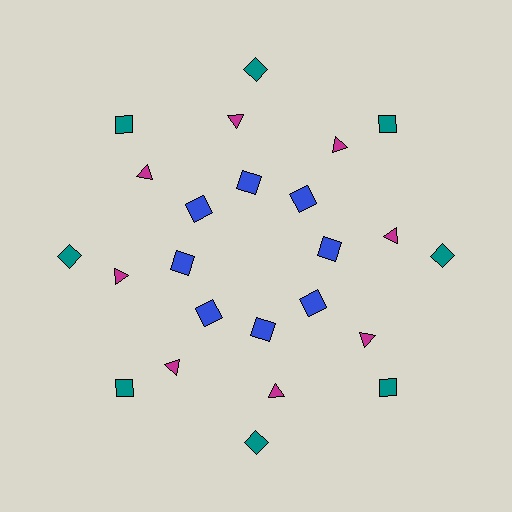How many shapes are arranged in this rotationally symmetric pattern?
There are 24 shapes, arranged in 8 groups of 3.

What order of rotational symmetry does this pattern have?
This pattern has 8-fold rotational symmetry.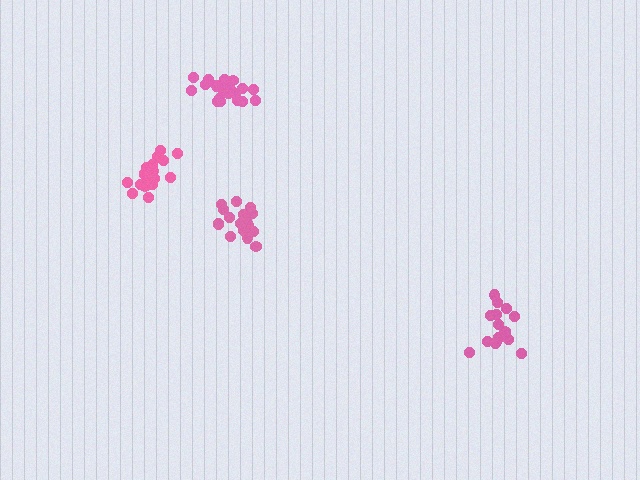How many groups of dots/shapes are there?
There are 4 groups.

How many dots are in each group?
Group 1: 18 dots, Group 2: 21 dots, Group 3: 16 dots, Group 4: 20 dots (75 total).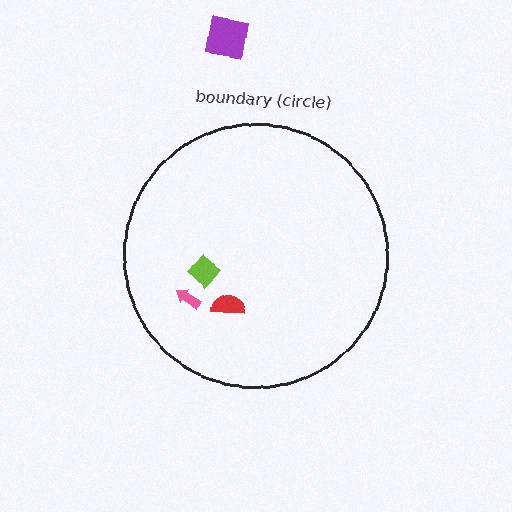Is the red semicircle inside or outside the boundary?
Inside.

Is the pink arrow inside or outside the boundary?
Inside.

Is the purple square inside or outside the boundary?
Outside.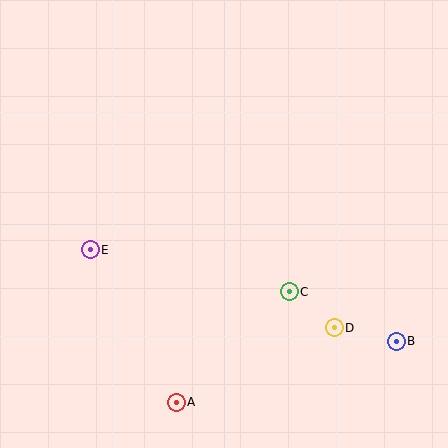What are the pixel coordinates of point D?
Point D is at (334, 328).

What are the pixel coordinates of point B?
Point B is at (396, 341).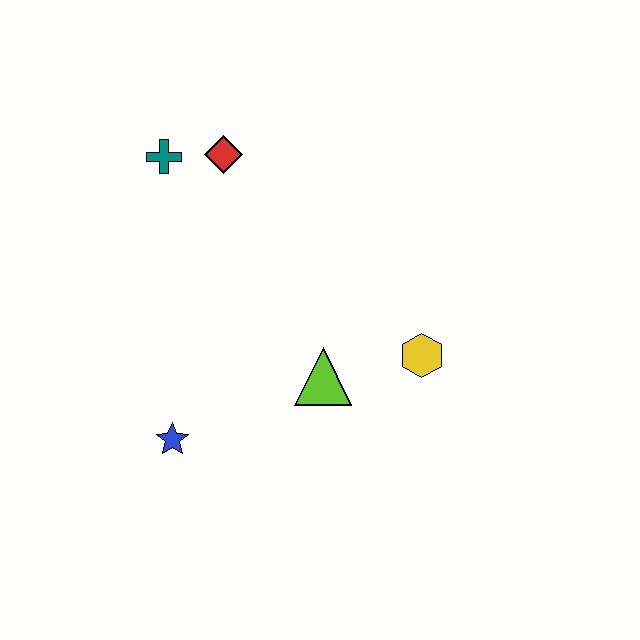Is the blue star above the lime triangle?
No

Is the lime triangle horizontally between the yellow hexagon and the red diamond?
Yes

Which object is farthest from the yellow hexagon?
The teal cross is farthest from the yellow hexagon.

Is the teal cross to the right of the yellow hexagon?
No